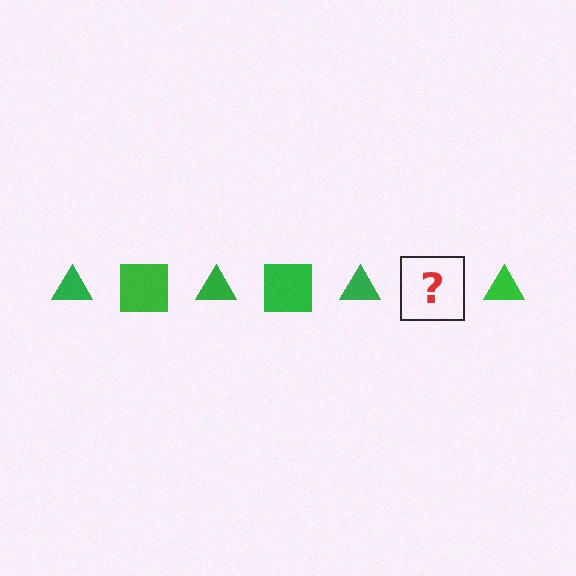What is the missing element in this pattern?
The missing element is a green square.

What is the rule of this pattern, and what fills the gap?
The rule is that the pattern cycles through triangle, square shapes in green. The gap should be filled with a green square.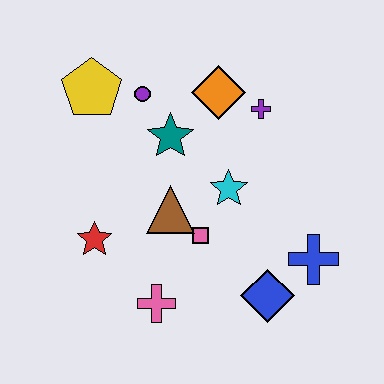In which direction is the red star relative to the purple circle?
The red star is below the purple circle.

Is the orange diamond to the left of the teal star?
No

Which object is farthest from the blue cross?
The yellow pentagon is farthest from the blue cross.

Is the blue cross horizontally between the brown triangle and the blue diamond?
No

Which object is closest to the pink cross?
The pink square is closest to the pink cross.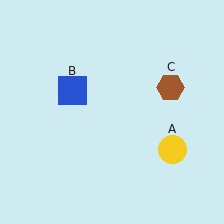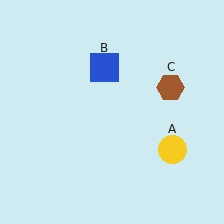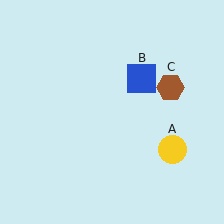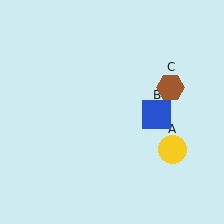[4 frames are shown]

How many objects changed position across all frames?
1 object changed position: blue square (object B).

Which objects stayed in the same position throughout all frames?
Yellow circle (object A) and brown hexagon (object C) remained stationary.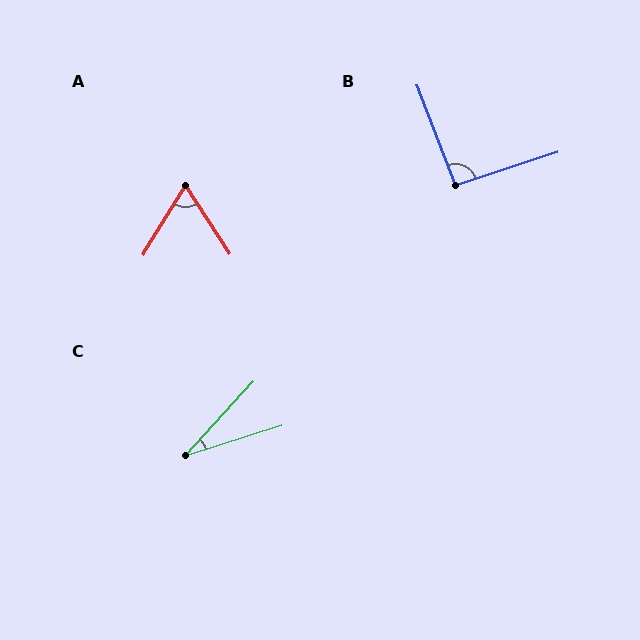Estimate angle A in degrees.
Approximately 65 degrees.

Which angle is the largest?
B, at approximately 93 degrees.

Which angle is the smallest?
C, at approximately 30 degrees.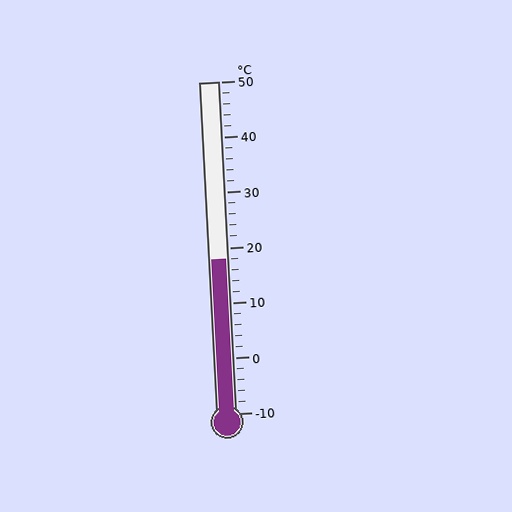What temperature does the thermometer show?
The thermometer shows approximately 18°C.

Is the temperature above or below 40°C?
The temperature is below 40°C.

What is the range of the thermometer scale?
The thermometer scale ranges from -10°C to 50°C.